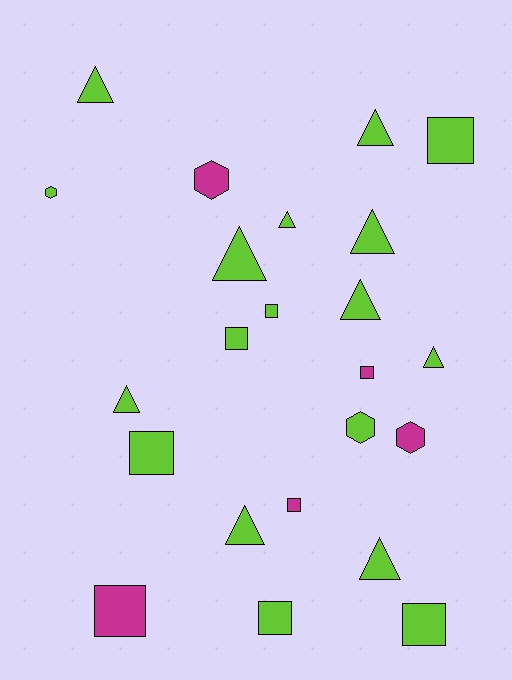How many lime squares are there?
There are 6 lime squares.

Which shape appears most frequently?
Triangle, with 10 objects.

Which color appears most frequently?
Lime, with 18 objects.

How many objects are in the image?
There are 23 objects.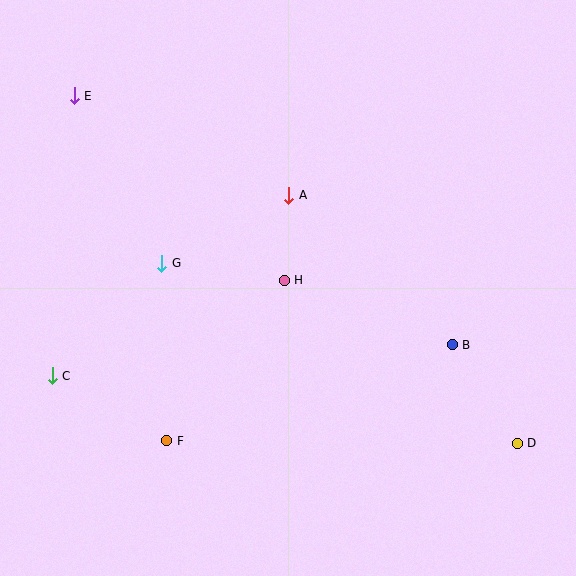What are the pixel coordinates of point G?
Point G is at (162, 263).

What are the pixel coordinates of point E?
Point E is at (74, 96).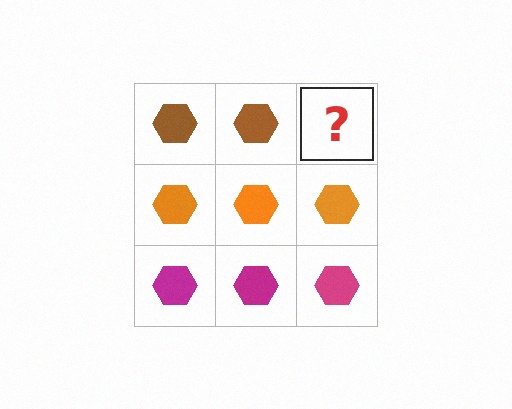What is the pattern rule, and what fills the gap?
The rule is that each row has a consistent color. The gap should be filled with a brown hexagon.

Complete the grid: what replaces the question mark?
The question mark should be replaced with a brown hexagon.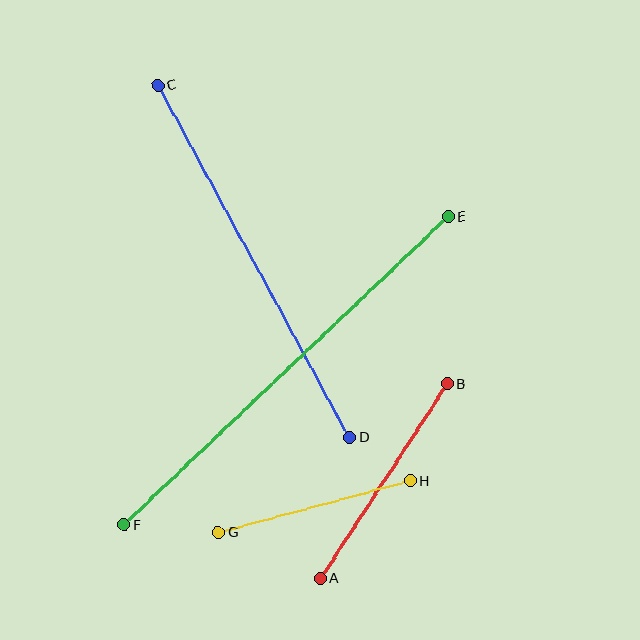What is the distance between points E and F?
The distance is approximately 447 pixels.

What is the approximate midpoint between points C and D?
The midpoint is at approximately (254, 261) pixels.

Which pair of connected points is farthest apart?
Points E and F are farthest apart.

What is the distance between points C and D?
The distance is approximately 401 pixels.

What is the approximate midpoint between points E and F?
The midpoint is at approximately (286, 371) pixels.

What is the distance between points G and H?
The distance is approximately 199 pixels.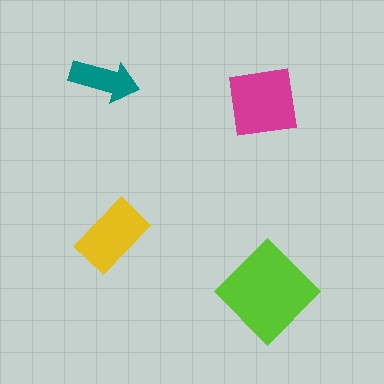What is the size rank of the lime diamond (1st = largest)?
1st.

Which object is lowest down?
The lime diamond is bottommost.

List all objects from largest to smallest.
The lime diamond, the magenta square, the yellow rectangle, the teal arrow.